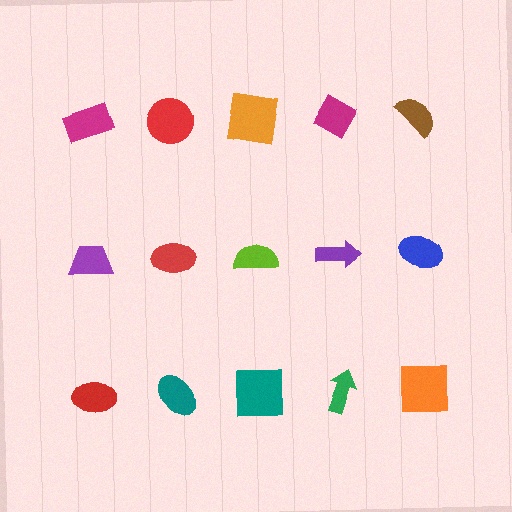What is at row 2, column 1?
A purple trapezoid.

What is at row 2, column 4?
A purple arrow.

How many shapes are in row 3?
5 shapes.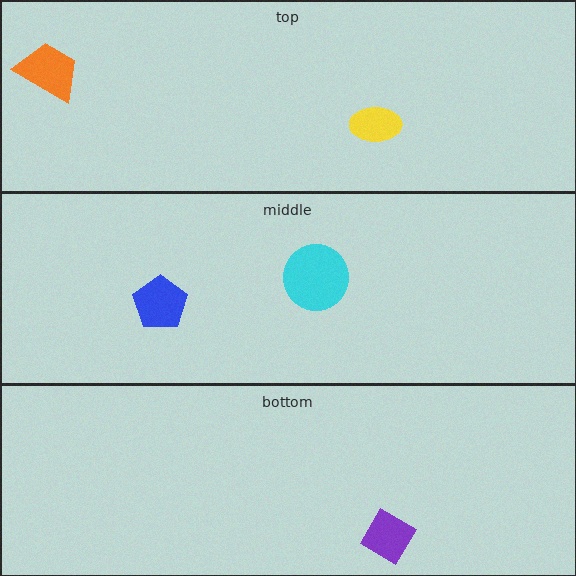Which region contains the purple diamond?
The bottom region.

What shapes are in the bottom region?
The purple diamond.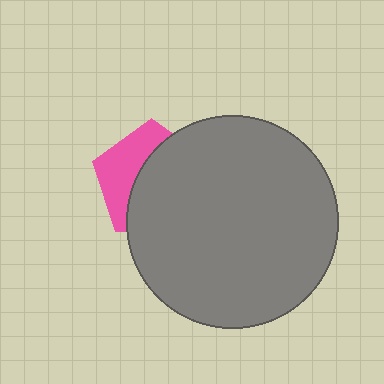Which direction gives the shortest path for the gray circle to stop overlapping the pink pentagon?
Moving right gives the shortest separation.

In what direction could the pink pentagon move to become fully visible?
The pink pentagon could move left. That would shift it out from behind the gray circle entirely.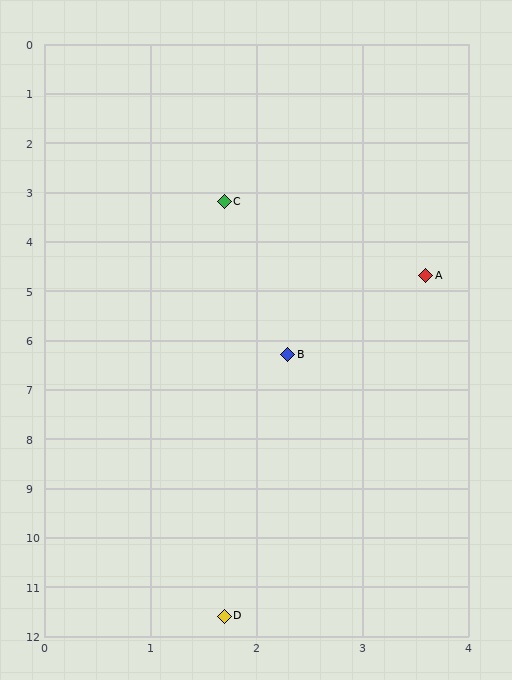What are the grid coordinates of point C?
Point C is at approximately (1.7, 3.2).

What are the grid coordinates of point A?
Point A is at approximately (3.6, 4.7).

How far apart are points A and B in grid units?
Points A and B are about 2.1 grid units apart.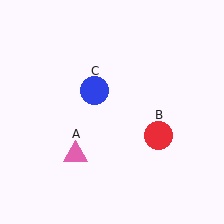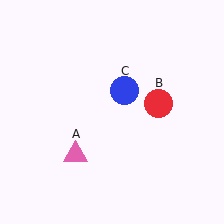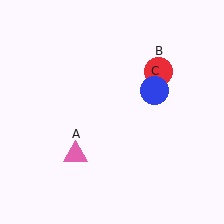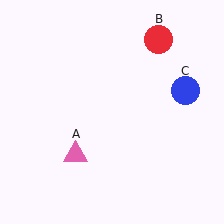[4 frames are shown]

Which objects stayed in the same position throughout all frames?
Pink triangle (object A) remained stationary.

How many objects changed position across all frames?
2 objects changed position: red circle (object B), blue circle (object C).